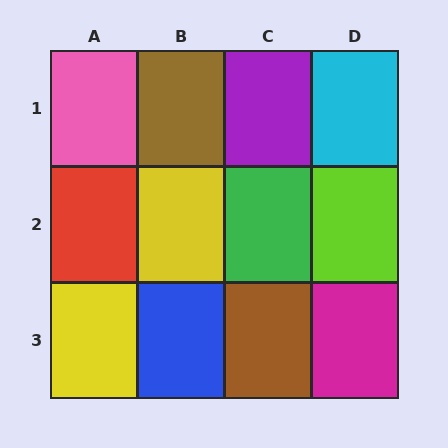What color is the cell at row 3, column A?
Yellow.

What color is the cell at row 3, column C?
Brown.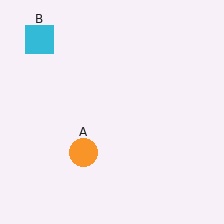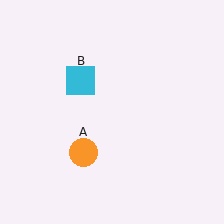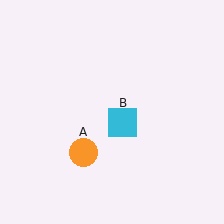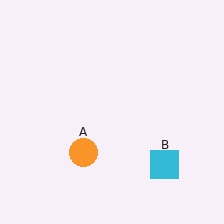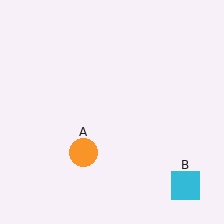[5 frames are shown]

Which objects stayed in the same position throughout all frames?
Orange circle (object A) remained stationary.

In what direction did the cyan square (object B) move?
The cyan square (object B) moved down and to the right.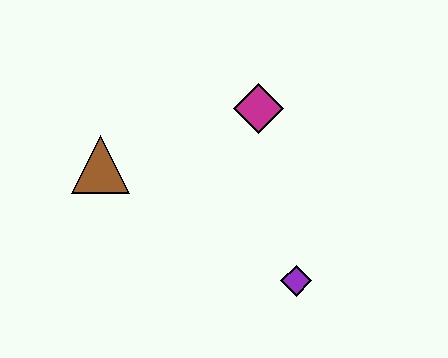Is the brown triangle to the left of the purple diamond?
Yes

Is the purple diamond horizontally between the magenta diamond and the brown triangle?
No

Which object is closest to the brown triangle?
The magenta diamond is closest to the brown triangle.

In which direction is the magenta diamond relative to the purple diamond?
The magenta diamond is above the purple diamond.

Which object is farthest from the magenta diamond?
The purple diamond is farthest from the magenta diamond.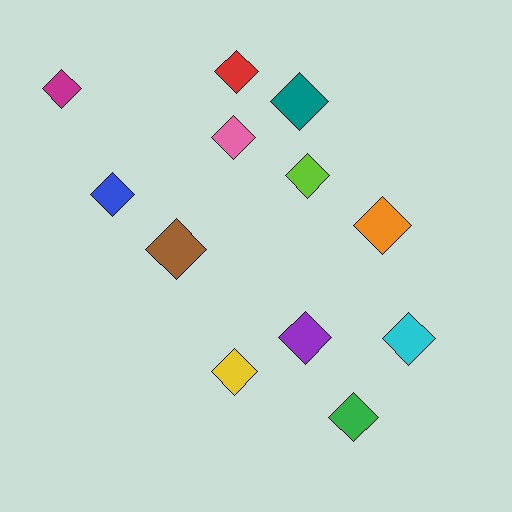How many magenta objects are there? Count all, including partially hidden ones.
There is 1 magenta object.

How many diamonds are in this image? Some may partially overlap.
There are 12 diamonds.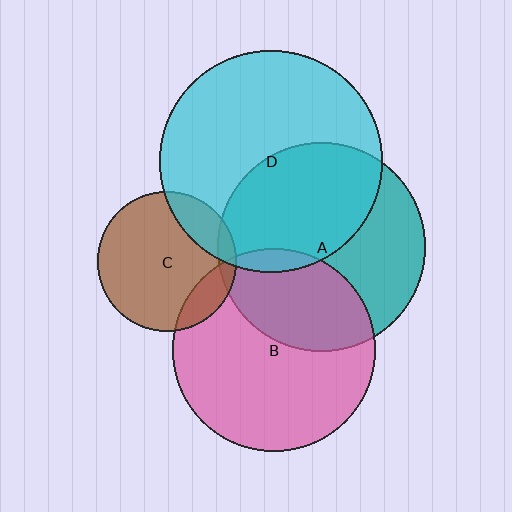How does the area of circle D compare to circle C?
Approximately 2.6 times.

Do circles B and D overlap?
Yes.